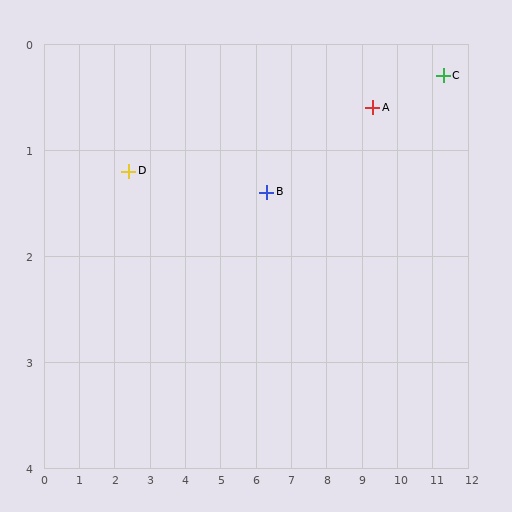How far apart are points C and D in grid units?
Points C and D are about 8.9 grid units apart.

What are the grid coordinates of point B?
Point B is at approximately (6.3, 1.4).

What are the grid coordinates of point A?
Point A is at approximately (9.3, 0.6).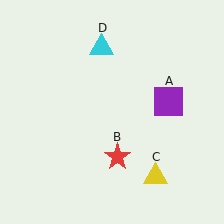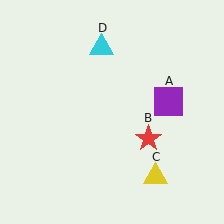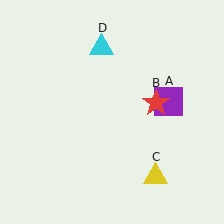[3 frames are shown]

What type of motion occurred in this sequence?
The red star (object B) rotated counterclockwise around the center of the scene.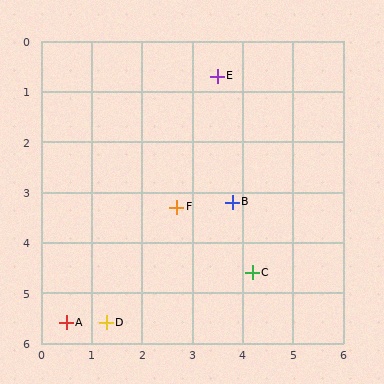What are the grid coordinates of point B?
Point B is at approximately (3.8, 3.2).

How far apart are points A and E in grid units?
Points A and E are about 5.7 grid units apart.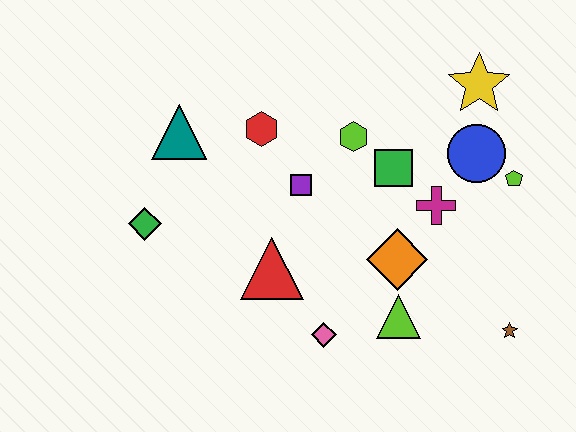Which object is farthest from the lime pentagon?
The green diamond is farthest from the lime pentagon.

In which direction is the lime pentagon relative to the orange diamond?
The lime pentagon is to the right of the orange diamond.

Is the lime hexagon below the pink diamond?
No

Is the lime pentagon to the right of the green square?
Yes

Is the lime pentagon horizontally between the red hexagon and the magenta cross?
No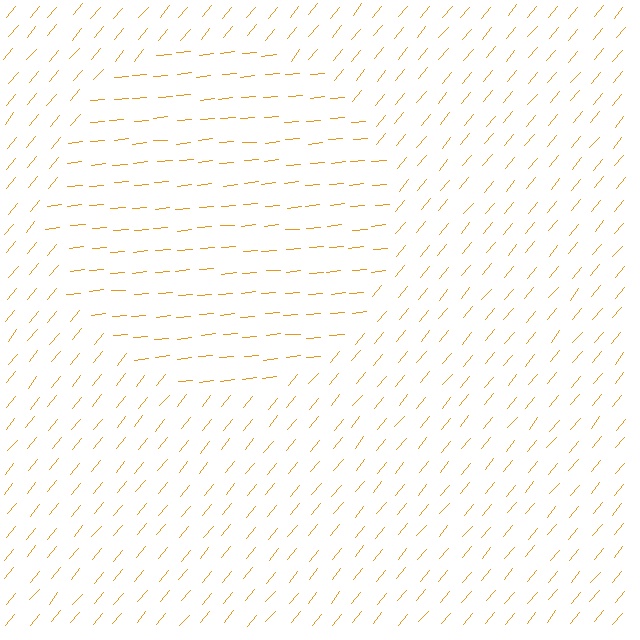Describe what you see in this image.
The image is filled with small orange line segments. A circle region in the image has lines oriented differently from the surrounding lines, creating a visible texture boundary.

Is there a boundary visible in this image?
Yes, there is a texture boundary formed by a change in line orientation.